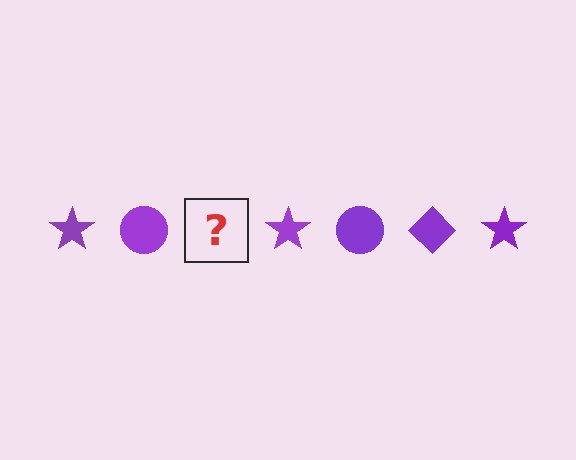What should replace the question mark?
The question mark should be replaced with a purple diamond.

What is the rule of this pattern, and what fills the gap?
The rule is that the pattern cycles through star, circle, diamond shapes in purple. The gap should be filled with a purple diamond.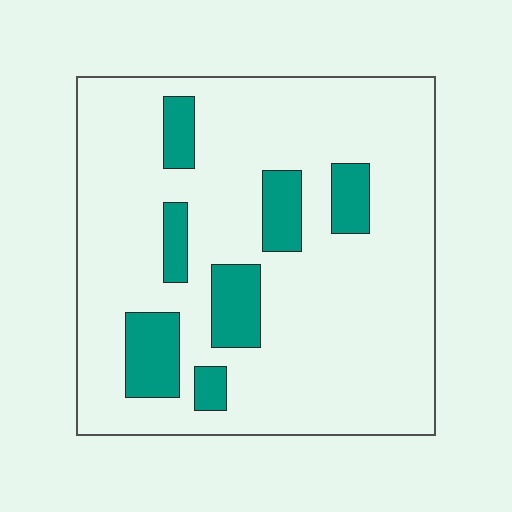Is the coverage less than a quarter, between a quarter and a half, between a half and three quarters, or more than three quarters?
Less than a quarter.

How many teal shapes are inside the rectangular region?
7.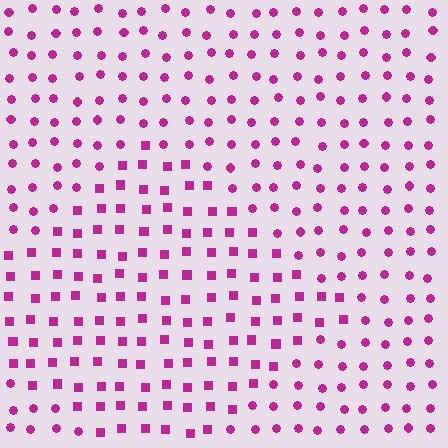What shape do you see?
I see a diamond.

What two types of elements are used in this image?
The image uses squares inside the diamond region and circles outside it.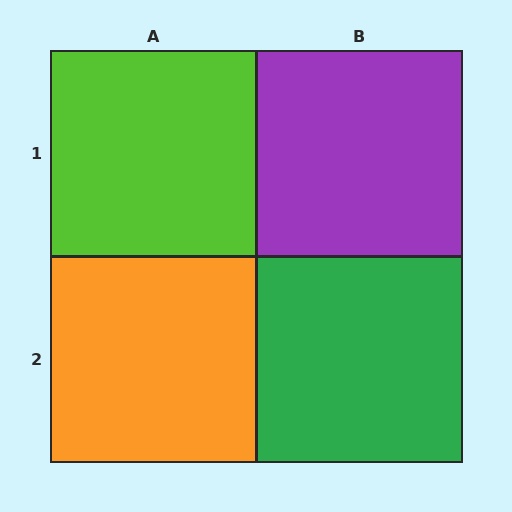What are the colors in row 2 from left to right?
Orange, green.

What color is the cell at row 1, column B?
Purple.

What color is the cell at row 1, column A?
Lime.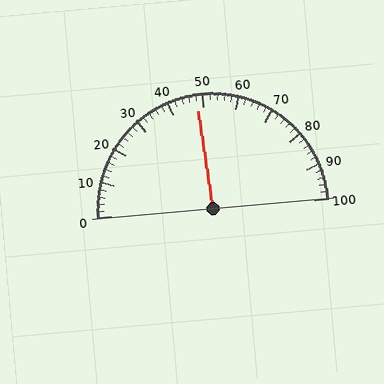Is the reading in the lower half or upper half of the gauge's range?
The reading is in the lower half of the range (0 to 100).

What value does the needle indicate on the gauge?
The needle indicates approximately 48.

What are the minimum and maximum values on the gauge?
The gauge ranges from 0 to 100.